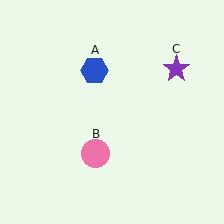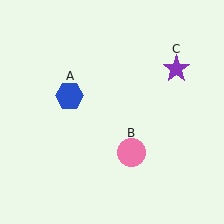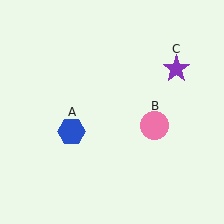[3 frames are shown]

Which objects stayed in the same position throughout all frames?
Purple star (object C) remained stationary.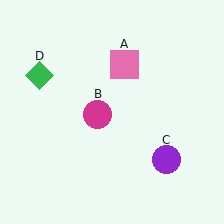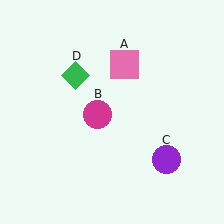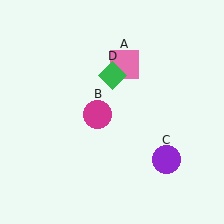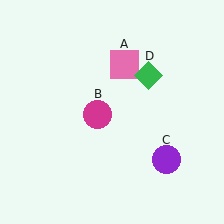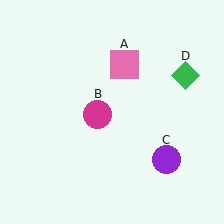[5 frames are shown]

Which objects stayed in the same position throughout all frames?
Pink square (object A) and magenta circle (object B) and purple circle (object C) remained stationary.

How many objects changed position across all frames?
1 object changed position: green diamond (object D).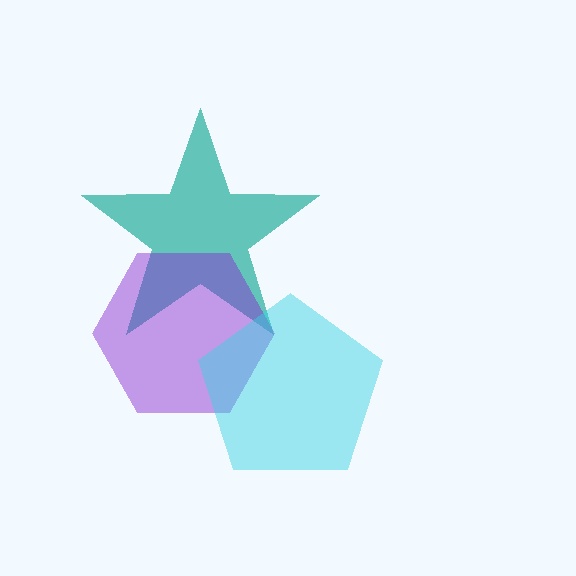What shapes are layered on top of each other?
The layered shapes are: a teal star, a purple hexagon, a cyan pentagon.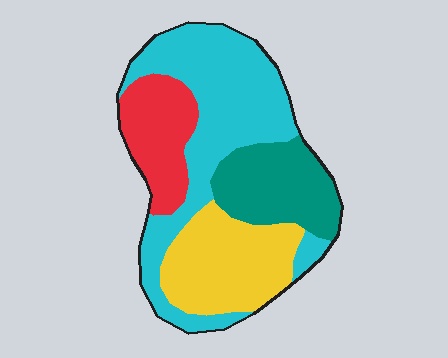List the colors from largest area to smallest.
From largest to smallest: cyan, yellow, teal, red.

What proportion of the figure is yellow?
Yellow covers around 25% of the figure.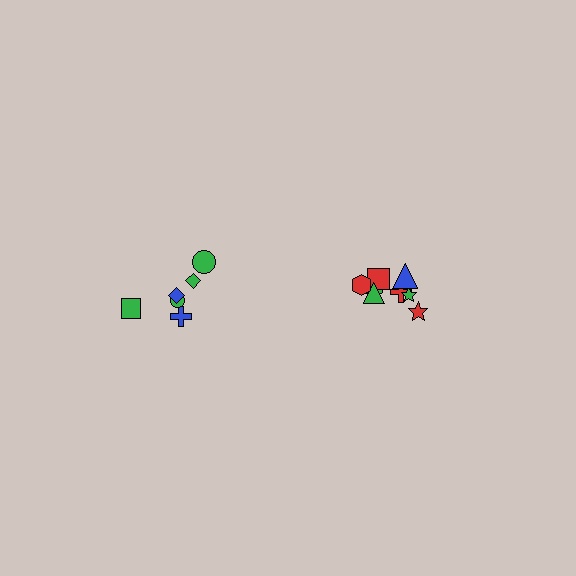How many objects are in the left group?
There are 6 objects.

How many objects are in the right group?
There are 8 objects.